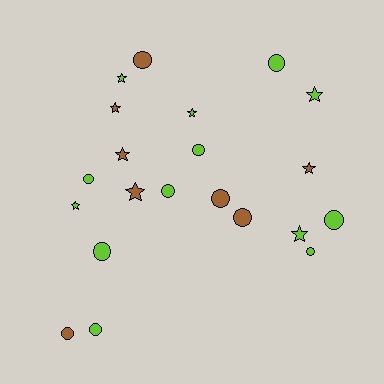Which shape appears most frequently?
Circle, with 12 objects.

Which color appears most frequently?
Lime, with 13 objects.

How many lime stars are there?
There are 5 lime stars.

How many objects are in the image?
There are 21 objects.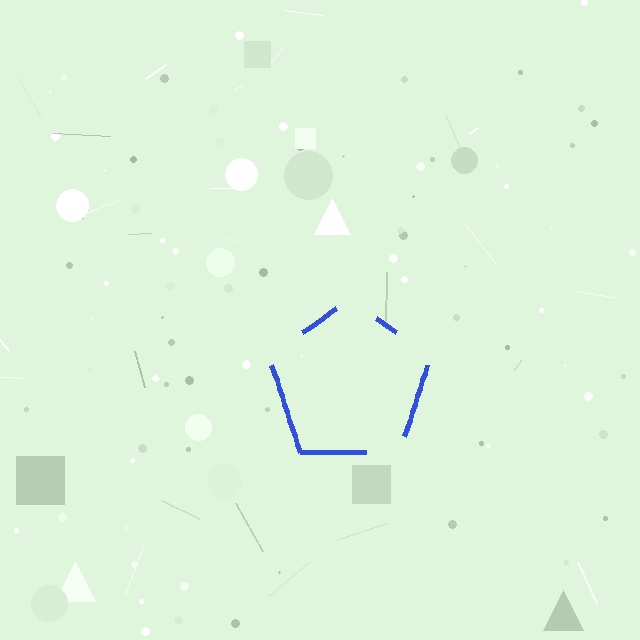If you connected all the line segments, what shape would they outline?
They would outline a pentagon.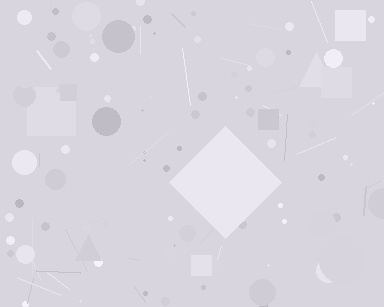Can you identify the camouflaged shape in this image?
The camouflaged shape is a diamond.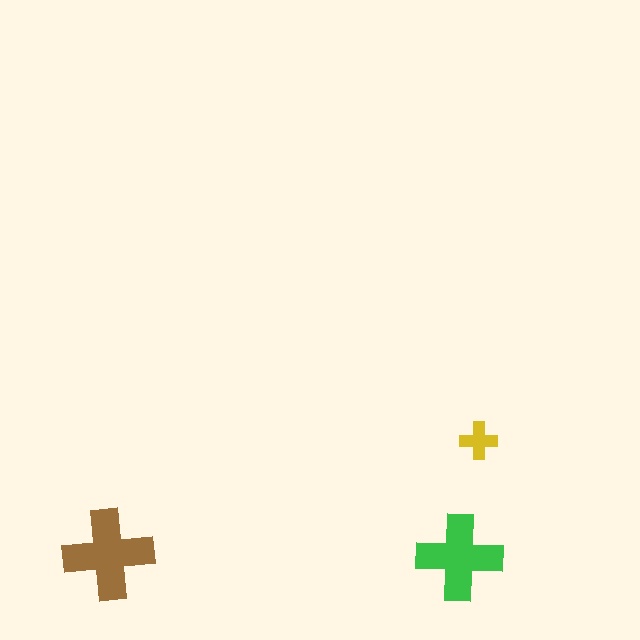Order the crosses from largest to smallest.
the brown one, the green one, the yellow one.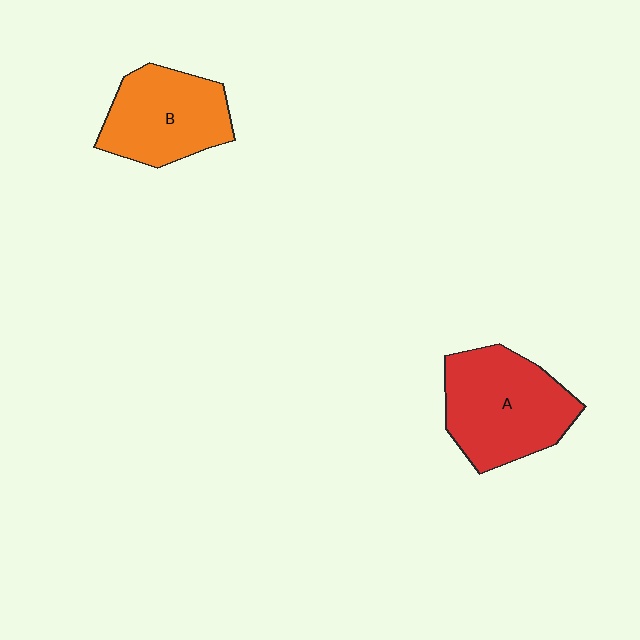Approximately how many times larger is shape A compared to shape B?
Approximately 1.2 times.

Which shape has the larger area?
Shape A (red).